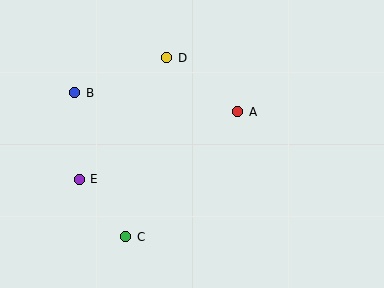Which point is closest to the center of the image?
Point A at (238, 112) is closest to the center.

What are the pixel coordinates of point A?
Point A is at (238, 112).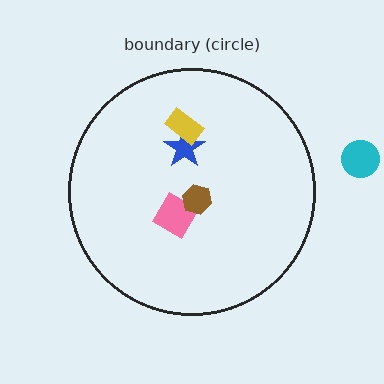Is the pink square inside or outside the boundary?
Inside.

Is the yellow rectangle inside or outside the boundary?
Inside.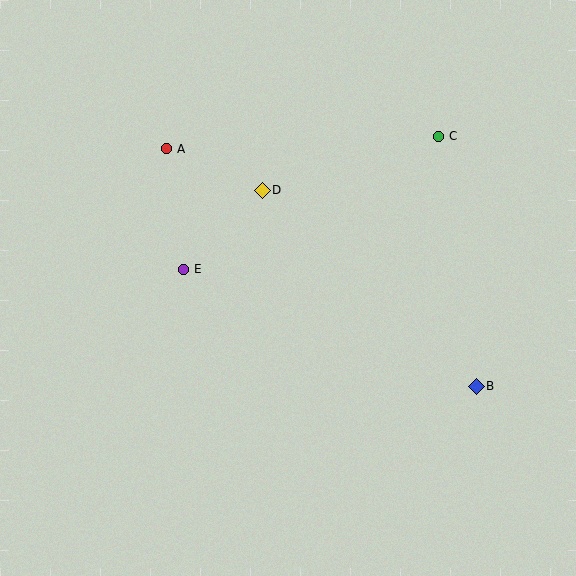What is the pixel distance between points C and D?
The distance between C and D is 185 pixels.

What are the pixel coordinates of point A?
Point A is at (167, 149).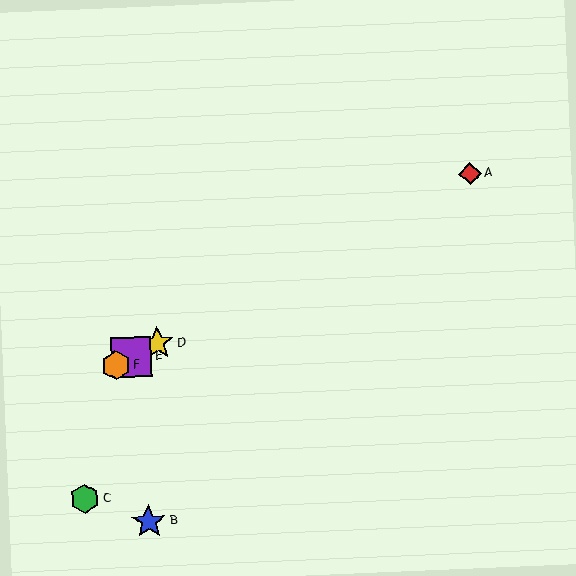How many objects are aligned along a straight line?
4 objects (A, D, E, F) are aligned along a straight line.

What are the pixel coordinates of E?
Object E is at (132, 357).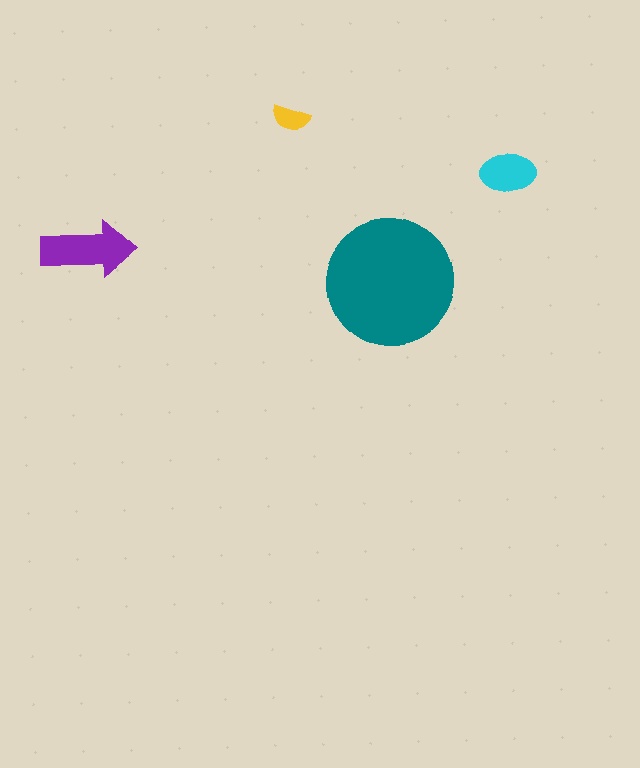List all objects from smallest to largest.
The yellow semicircle, the cyan ellipse, the purple arrow, the teal circle.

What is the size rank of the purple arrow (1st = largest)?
2nd.